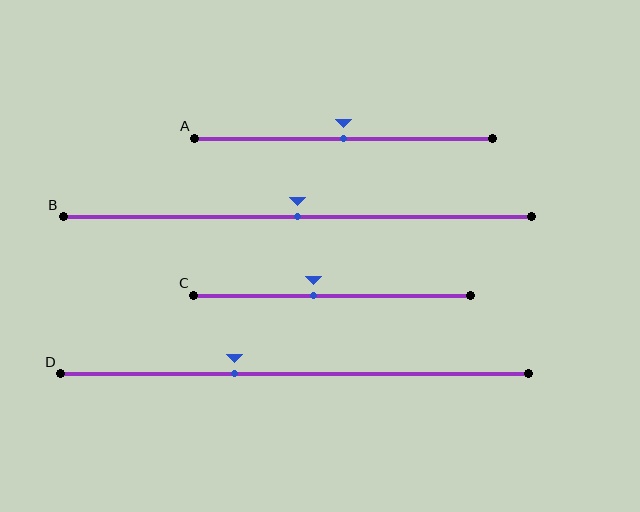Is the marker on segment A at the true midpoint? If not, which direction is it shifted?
Yes, the marker on segment A is at the true midpoint.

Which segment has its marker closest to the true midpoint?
Segment A has its marker closest to the true midpoint.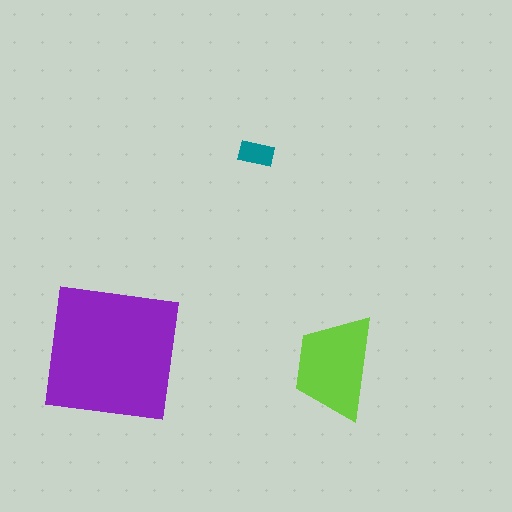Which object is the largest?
The purple square.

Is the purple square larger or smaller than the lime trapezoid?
Larger.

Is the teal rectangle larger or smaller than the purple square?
Smaller.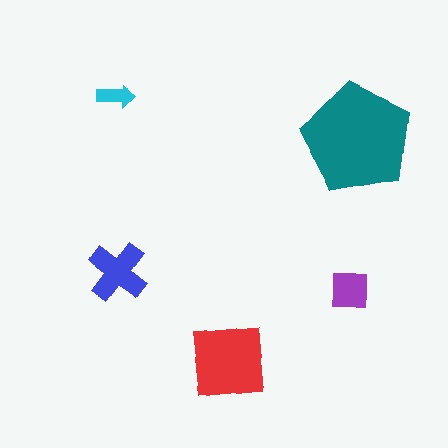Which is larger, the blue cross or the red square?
The red square.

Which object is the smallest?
The cyan arrow.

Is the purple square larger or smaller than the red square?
Smaller.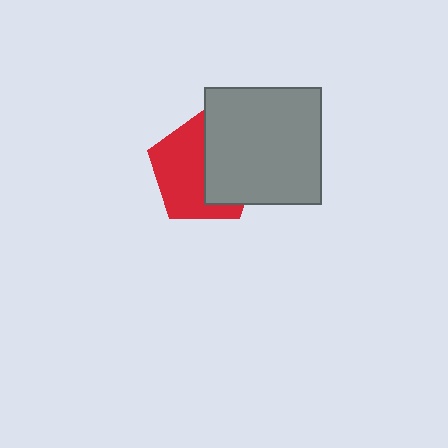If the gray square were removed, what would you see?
You would see the complete red pentagon.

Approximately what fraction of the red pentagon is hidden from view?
Roughly 45% of the red pentagon is hidden behind the gray square.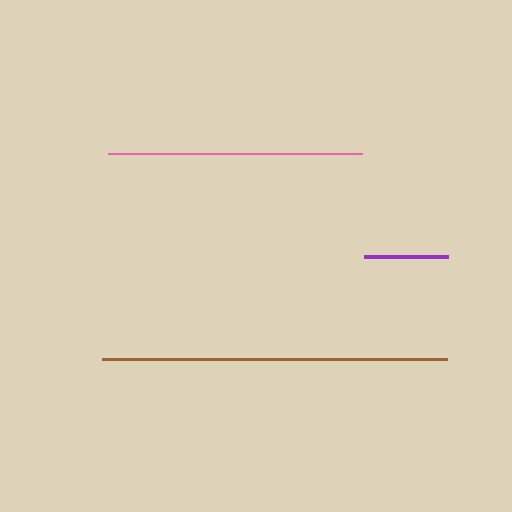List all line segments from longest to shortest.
From longest to shortest: brown, pink, purple.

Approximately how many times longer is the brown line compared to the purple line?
The brown line is approximately 4.1 times the length of the purple line.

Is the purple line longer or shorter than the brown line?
The brown line is longer than the purple line.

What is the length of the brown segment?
The brown segment is approximately 346 pixels long.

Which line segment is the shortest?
The purple line is the shortest at approximately 84 pixels.